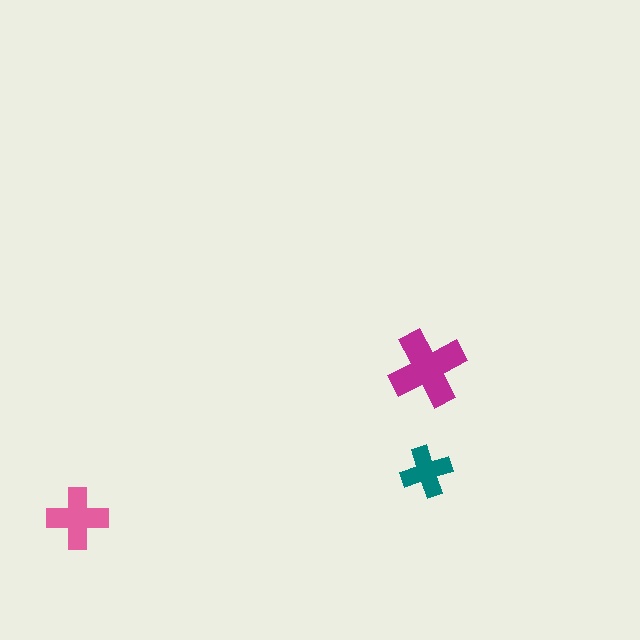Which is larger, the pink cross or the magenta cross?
The magenta one.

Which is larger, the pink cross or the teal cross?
The pink one.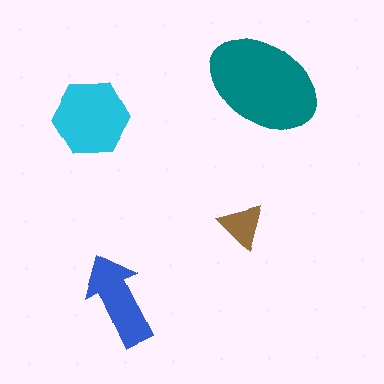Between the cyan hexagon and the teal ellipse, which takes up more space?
The teal ellipse.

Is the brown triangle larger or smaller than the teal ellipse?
Smaller.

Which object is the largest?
The teal ellipse.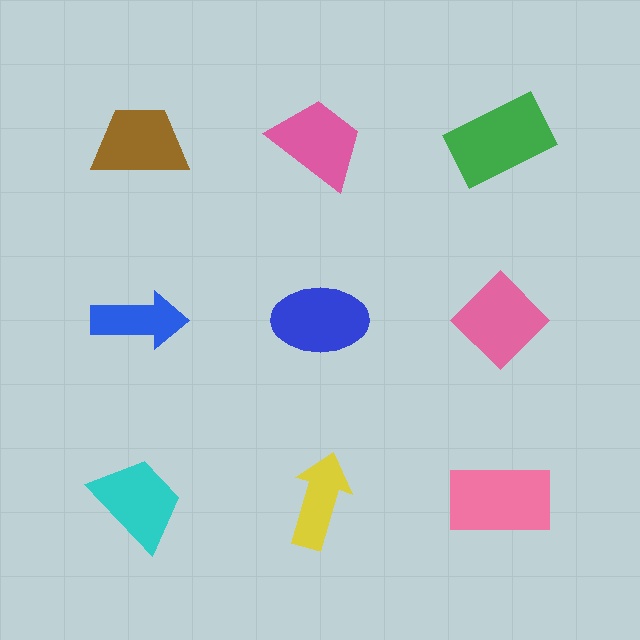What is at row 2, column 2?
A blue ellipse.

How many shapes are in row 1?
3 shapes.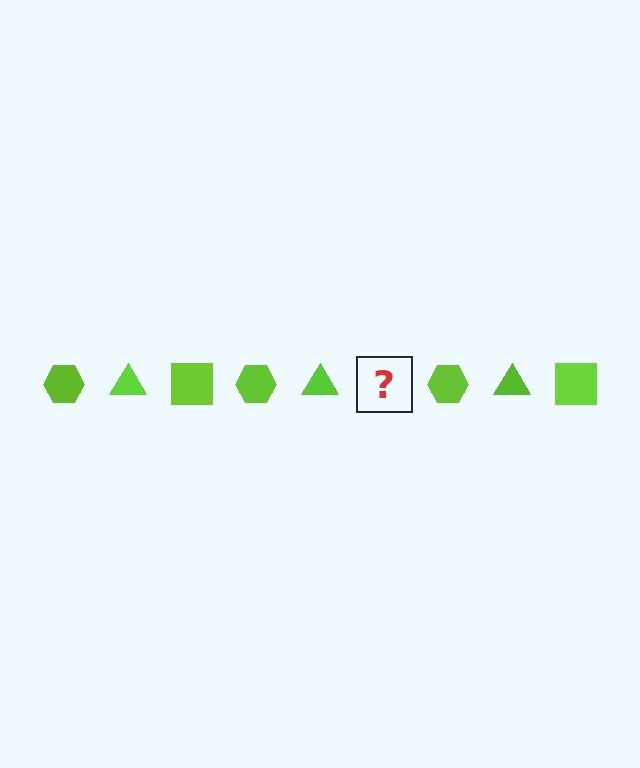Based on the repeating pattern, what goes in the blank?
The blank should be a lime square.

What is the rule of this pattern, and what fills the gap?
The rule is that the pattern cycles through hexagon, triangle, square shapes in lime. The gap should be filled with a lime square.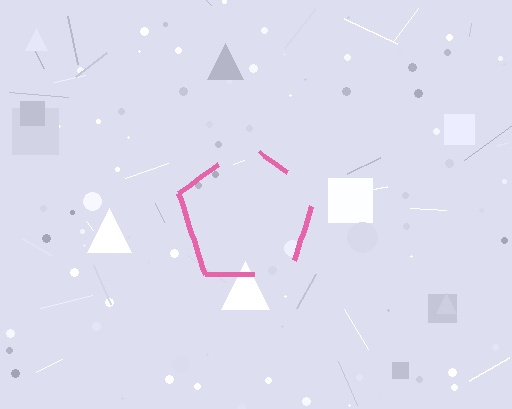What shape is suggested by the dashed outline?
The dashed outline suggests a pentagon.